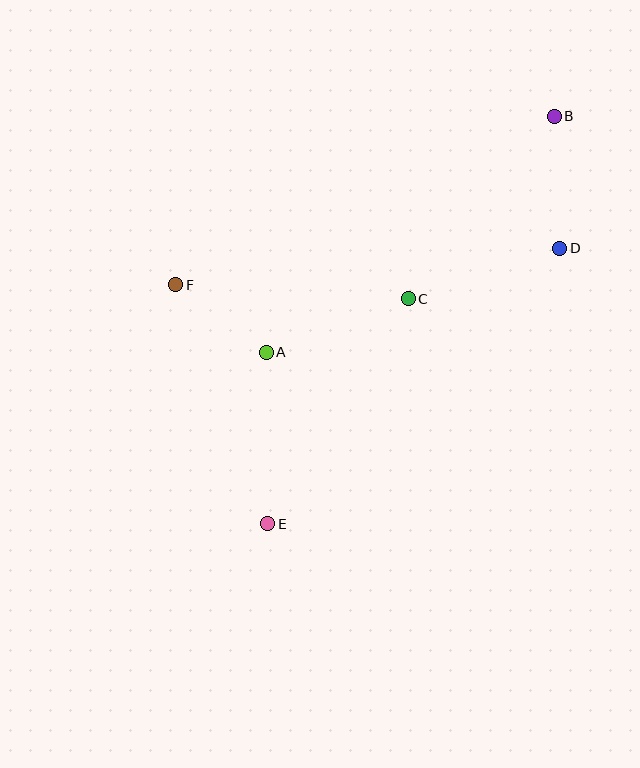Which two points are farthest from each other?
Points B and E are farthest from each other.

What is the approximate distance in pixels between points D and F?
The distance between D and F is approximately 385 pixels.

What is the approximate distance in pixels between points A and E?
The distance between A and E is approximately 172 pixels.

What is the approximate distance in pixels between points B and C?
The distance between B and C is approximately 234 pixels.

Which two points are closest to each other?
Points A and F are closest to each other.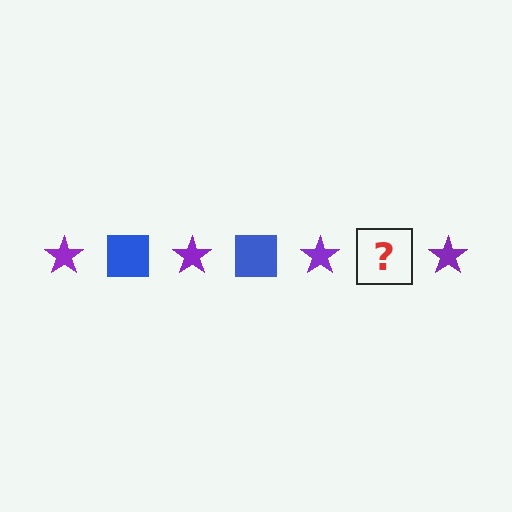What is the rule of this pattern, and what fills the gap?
The rule is that the pattern alternates between purple star and blue square. The gap should be filled with a blue square.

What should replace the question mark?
The question mark should be replaced with a blue square.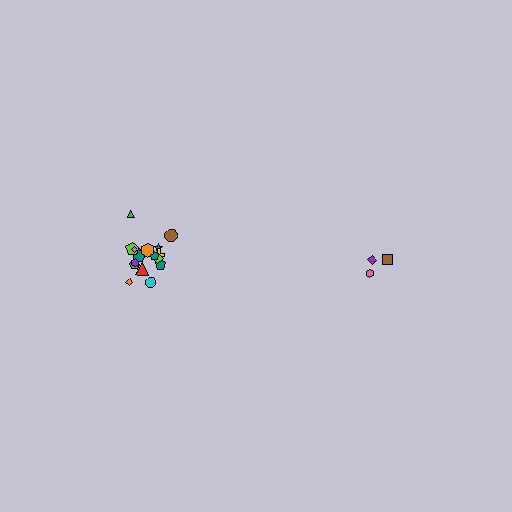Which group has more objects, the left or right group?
The left group.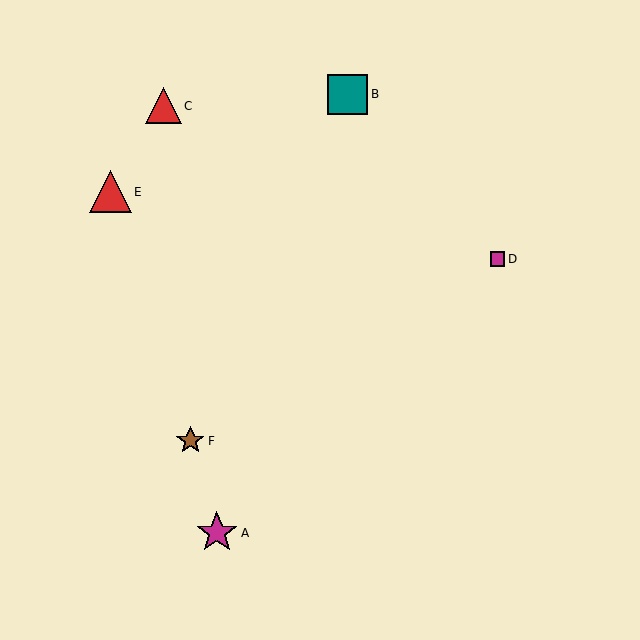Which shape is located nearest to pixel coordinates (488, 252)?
The magenta square (labeled D) at (497, 259) is nearest to that location.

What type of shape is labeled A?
Shape A is a magenta star.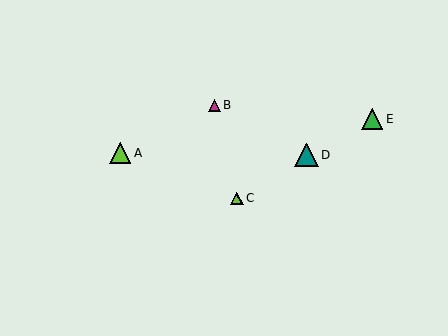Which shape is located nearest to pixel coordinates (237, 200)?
The lime triangle (labeled C) at (237, 198) is nearest to that location.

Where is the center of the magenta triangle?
The center of the magenta triangle is at (214, 105).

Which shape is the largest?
The teal triangle (labeled D) is the largest.